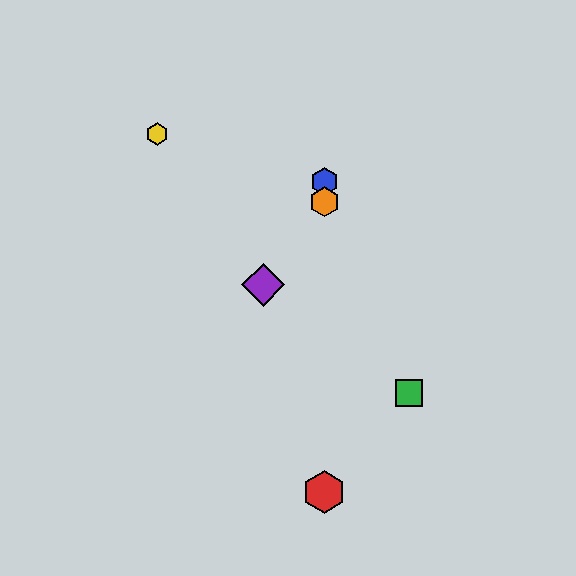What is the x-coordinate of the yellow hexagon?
The yellow hexagon is at x≈157.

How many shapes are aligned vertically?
3 shapes (the red hexagon, the blue hexagon, the orange hexagon) are aligned vertically.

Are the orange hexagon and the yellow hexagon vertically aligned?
No, the orange hexagon is at x≈324 and the yellow hexagon is at x≈157.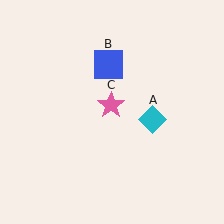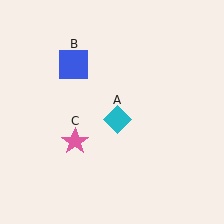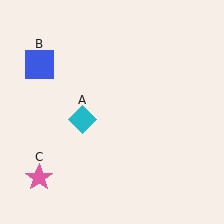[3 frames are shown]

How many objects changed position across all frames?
3 objects changed position: cyan diamond (object A), blue square (object B), pink star (object C).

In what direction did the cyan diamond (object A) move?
The cyan diamond (object A) moved left.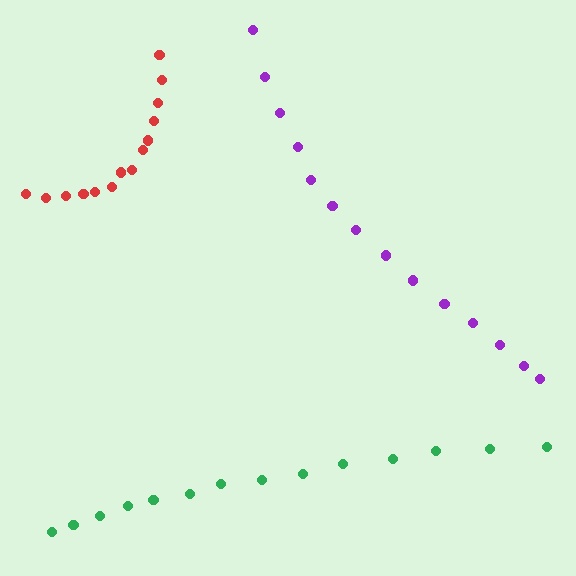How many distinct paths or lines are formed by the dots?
There are 3 distinct paths.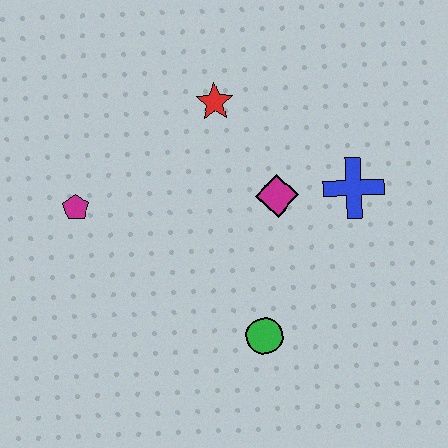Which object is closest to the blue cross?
The magenta diamond is closest to the blue cross.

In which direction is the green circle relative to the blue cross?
The green circle is below the blue cross.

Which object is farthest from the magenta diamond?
The magenta pentagon is farthest from the magenta diamond.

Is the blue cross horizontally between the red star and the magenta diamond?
No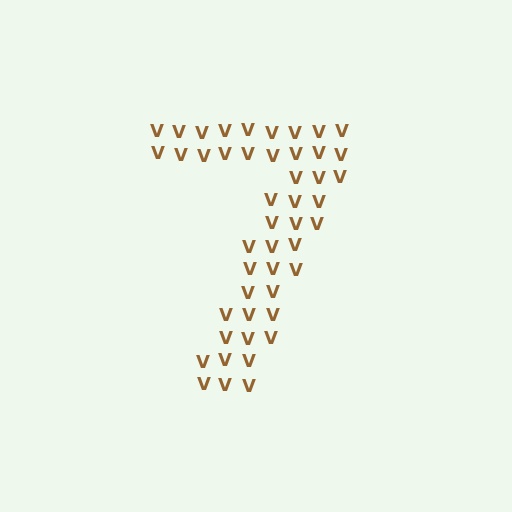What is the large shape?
The large shape is the digit 7.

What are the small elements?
The small elements are letter V's.